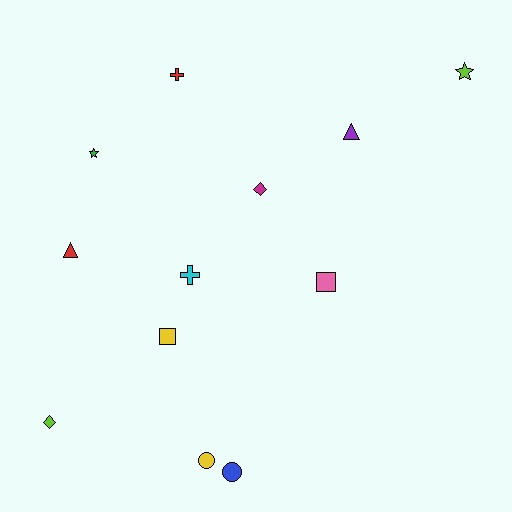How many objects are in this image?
There are 12 objects.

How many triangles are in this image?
There are 2 triangles.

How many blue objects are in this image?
There is 1 blue object.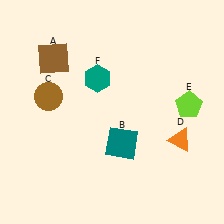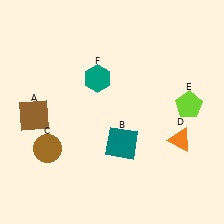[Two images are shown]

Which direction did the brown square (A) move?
The brown square (A) moved down.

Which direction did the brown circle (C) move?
The brown circle (C) moved down.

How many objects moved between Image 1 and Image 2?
2 objects moved between the two images.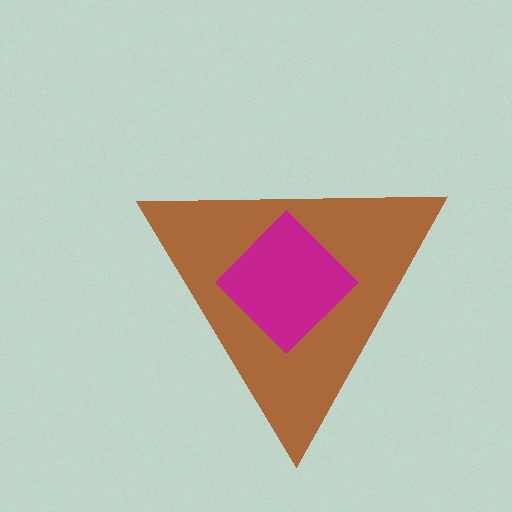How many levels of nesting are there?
2.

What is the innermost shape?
The magenta diamond.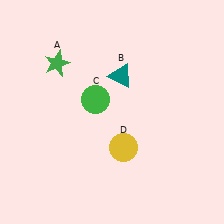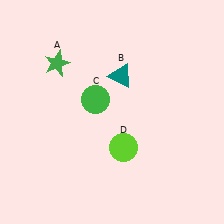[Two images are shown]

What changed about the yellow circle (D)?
In Image 1, D is yellow. In Image 2, it changed to lime.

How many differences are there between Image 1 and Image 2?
There is 1 difference between the two images.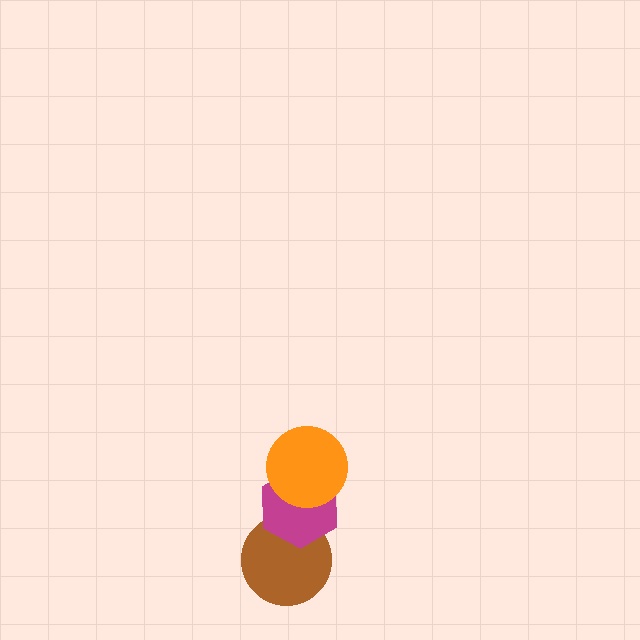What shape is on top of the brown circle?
The magenta hexagon is on top of the brown circle.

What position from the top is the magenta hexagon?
The magenta hexagon is 2nd from the top.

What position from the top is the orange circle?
The orange circle is 1st from the top.